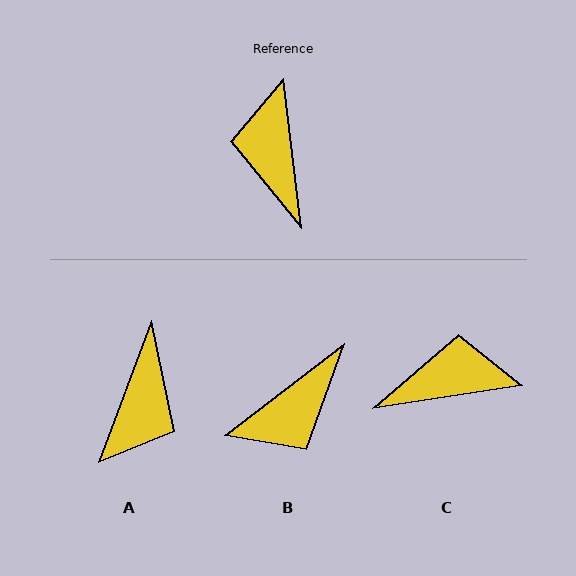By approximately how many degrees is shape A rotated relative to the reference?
Approximately 153 degrees counter-clockwise.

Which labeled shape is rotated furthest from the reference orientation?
A, about 153 degrees away.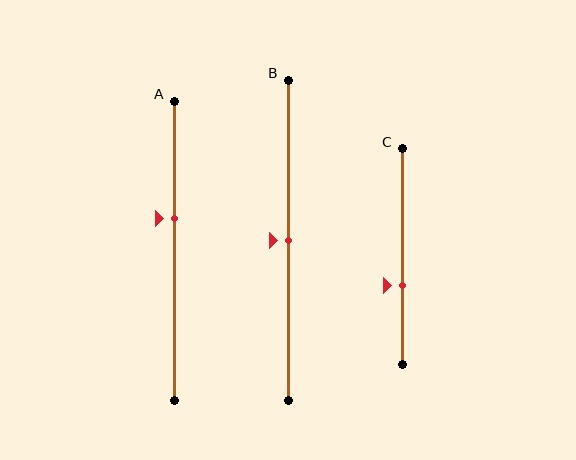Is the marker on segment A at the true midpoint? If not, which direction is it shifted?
No, the marker on segment A is shifted upward by about 11% of the segment length.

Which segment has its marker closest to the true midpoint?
Segment B has its marker closest to the true midpoint.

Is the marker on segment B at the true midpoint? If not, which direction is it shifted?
Yes, the marker on segment B is at the true midpoint.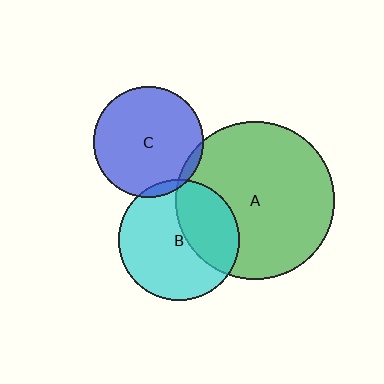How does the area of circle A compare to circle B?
Approximately 1.7 times.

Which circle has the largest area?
Circle A (green).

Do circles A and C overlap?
Yes.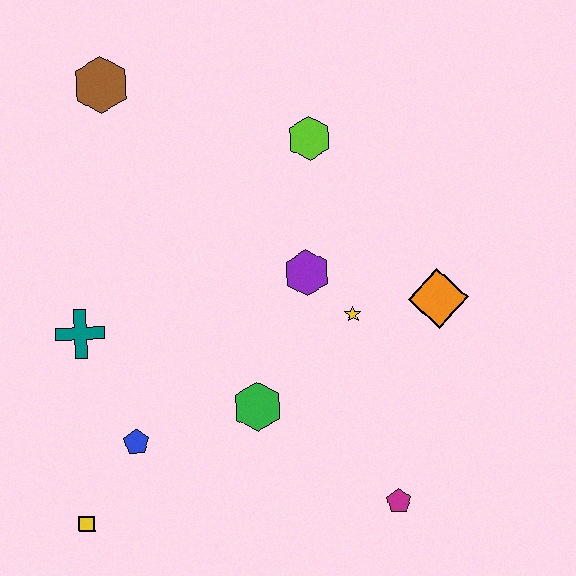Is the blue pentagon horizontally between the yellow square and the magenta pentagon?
Yes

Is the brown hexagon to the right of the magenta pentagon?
No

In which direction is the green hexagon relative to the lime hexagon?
The green hexagon is below the lime hexagon.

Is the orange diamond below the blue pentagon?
No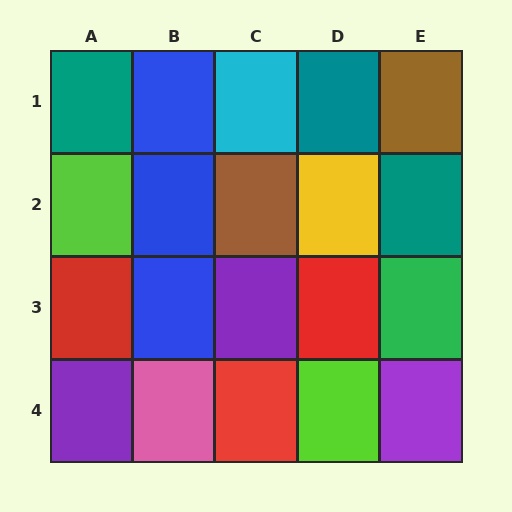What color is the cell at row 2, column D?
Yellow.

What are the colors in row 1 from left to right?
Teal, blue, cyan, teal, brown.